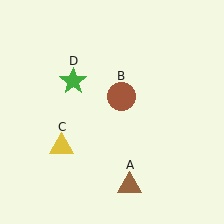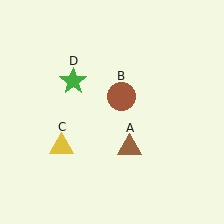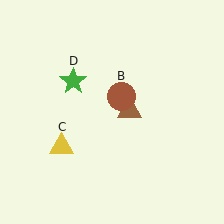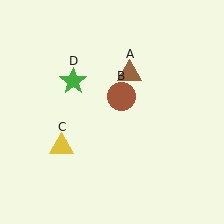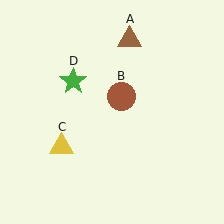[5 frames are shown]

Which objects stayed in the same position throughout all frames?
Brown circle (object B) and yellow triangle (object C) and green star (object D) remained stationary.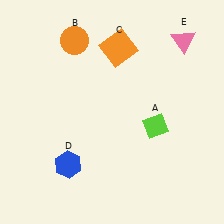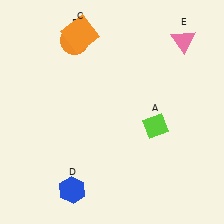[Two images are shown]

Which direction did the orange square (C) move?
The orange square (C) moved left.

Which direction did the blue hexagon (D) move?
The blue hexagon (D) moved down.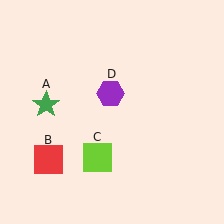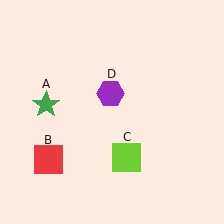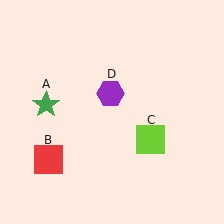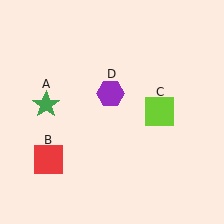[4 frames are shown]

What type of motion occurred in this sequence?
The lime square (object C) rotated counterclockwise around the center of the scene.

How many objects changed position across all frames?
1 object changed position: lime square (object C).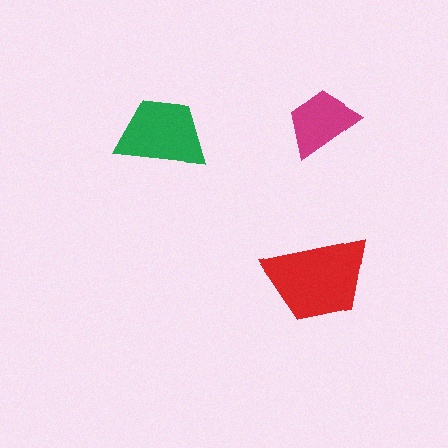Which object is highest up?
The magenta trapezoid is topmost.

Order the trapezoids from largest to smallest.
the red one, the green one, the magenta one.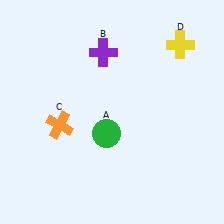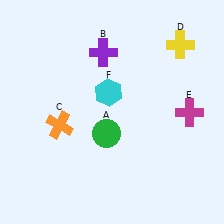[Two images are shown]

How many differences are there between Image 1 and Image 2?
There are 2 differences between the two images.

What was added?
A magenta cross (E), a cyan hexagon (F) were added in Image 2.